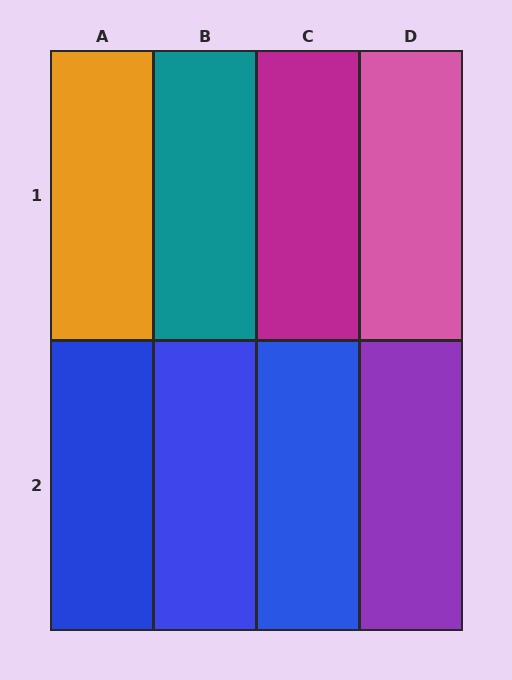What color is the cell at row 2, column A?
Blue.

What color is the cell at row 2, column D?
Purple.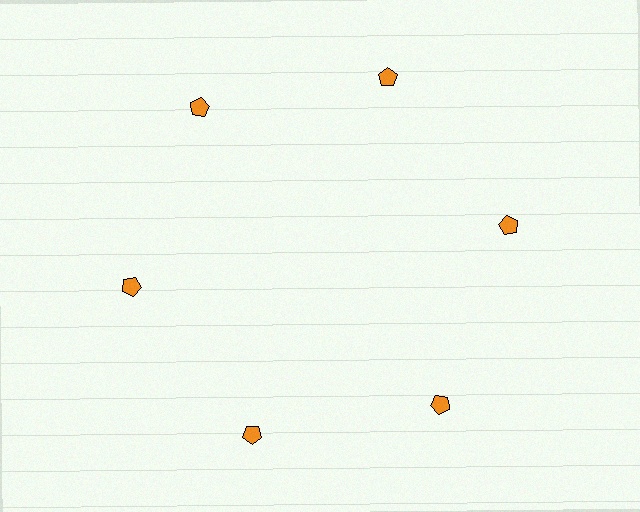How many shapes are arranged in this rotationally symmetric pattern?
There are 6 shapes, arranged in 6 groups of 1.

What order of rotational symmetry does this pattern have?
This pattern has 6-fold rotational symmetry.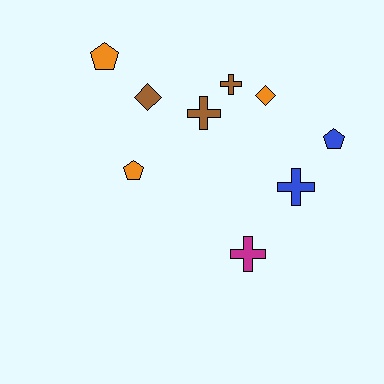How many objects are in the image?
There are 9 objects.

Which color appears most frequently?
Orange, with 3 objects.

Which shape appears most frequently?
Cross, with 4 objects.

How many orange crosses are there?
There are no orange crosses.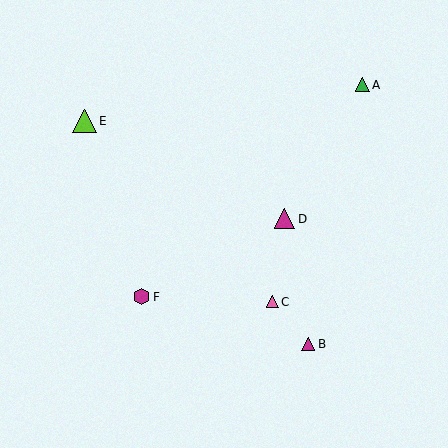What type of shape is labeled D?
Shape D is a magenta triangle.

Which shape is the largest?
The lime triangle (labeled E) is the largest.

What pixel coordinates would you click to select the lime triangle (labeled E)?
Click at (84, 121) to select the lime triangle E.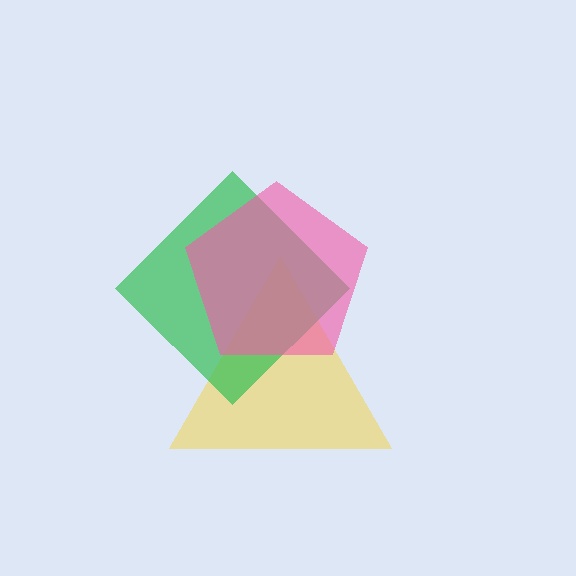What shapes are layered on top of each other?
The layered shapes are: a yellow triangle, a green diamond, a pink pentagon.